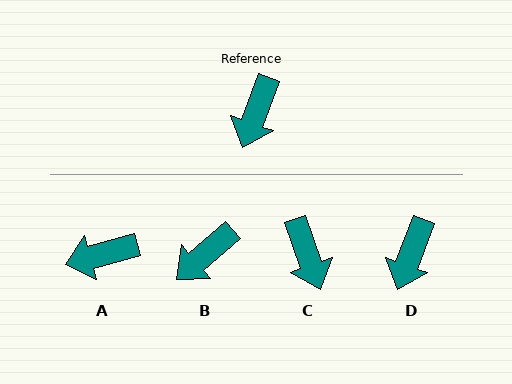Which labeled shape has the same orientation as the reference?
D.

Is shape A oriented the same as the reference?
No, it is off by about 54 degrees.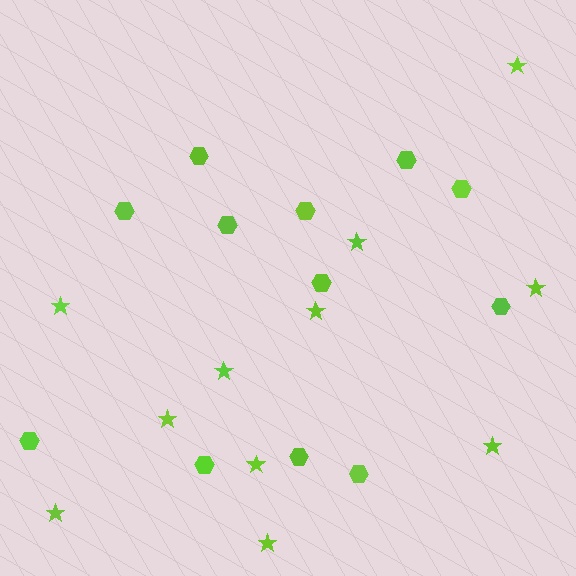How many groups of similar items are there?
There are 2 groups: one group of hexagons (12) and one group of stars (11).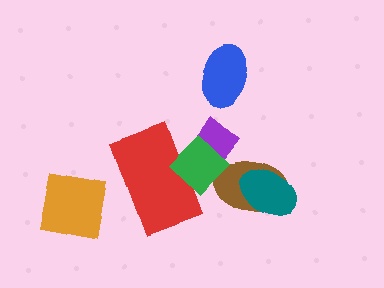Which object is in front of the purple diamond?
The green diamond is in front of the purple diamond.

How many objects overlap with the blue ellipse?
0 objects overlap with the blue ellipse.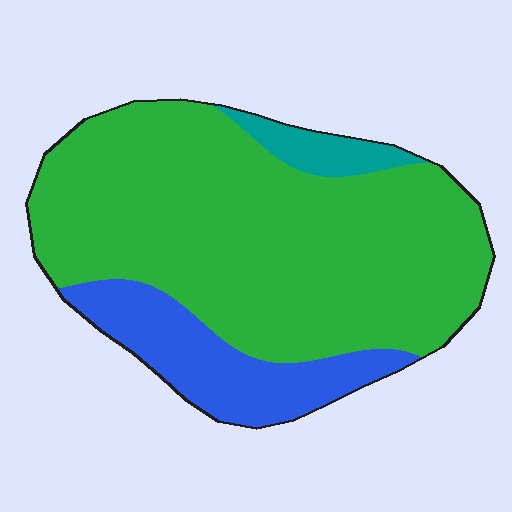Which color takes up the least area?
Teal, at roughly 5%.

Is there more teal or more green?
Green.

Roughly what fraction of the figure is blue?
Blue covers roughly 20% of the figure.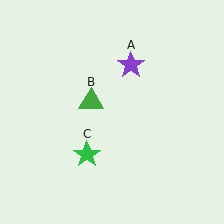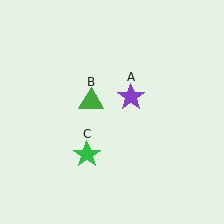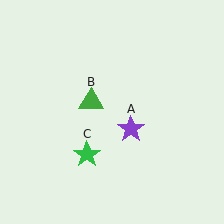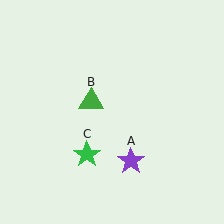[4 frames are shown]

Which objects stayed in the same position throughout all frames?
Green triangle (object B) and green star (object C) remained stationary.